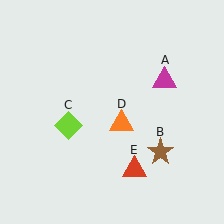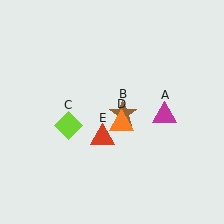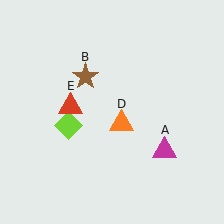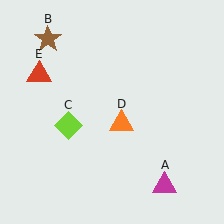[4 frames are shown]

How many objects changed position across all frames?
3 objects changed position: magenta triangle (object A), brown star (object B), red triangle (object E).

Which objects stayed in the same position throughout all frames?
Lime diamond (object C) and orange triangle (object D) remained stationary.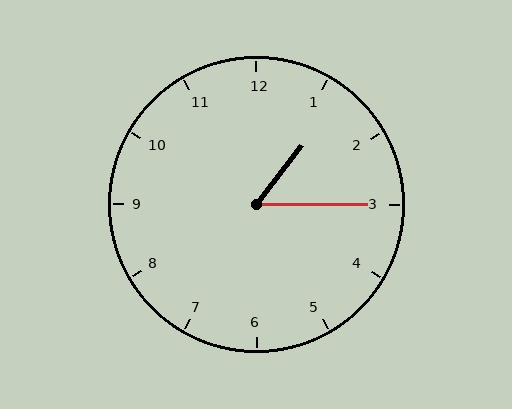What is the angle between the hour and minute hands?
Approximately 52 degrees.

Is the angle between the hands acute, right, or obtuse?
It is acute.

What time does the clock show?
1:15.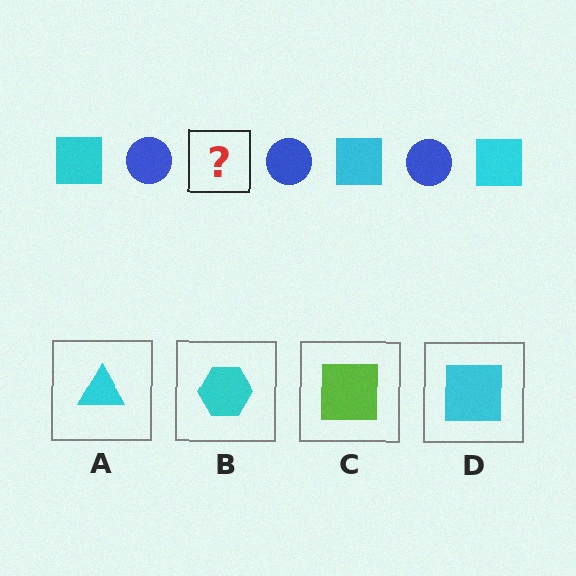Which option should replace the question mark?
Option D.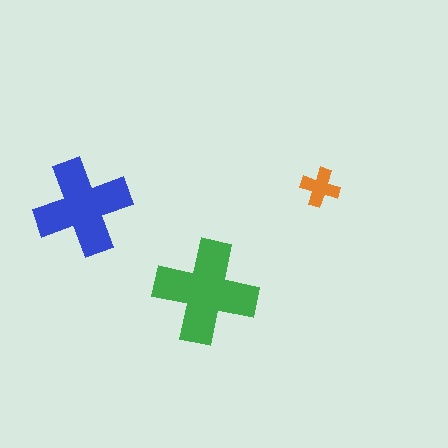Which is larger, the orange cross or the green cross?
The green one.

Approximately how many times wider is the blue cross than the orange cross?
About 2.5 times wider.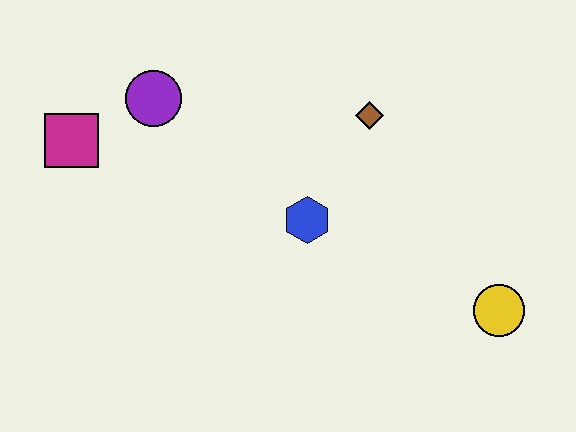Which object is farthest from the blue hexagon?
The magenta square is farthest from the blue hexagon.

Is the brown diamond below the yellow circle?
No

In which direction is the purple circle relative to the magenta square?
The purple circle is to the right of the magenta square.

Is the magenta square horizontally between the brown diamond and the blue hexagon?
No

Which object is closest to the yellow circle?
The blue hexagon is closest to the yellow circle.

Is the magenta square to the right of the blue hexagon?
No